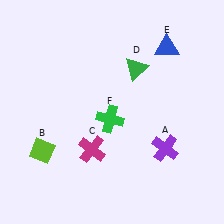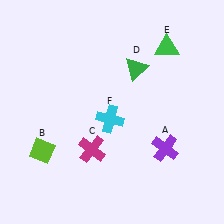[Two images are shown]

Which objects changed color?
E changed from blue to green. F changed from green to cyan.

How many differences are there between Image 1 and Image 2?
There are 2 differences between the two images.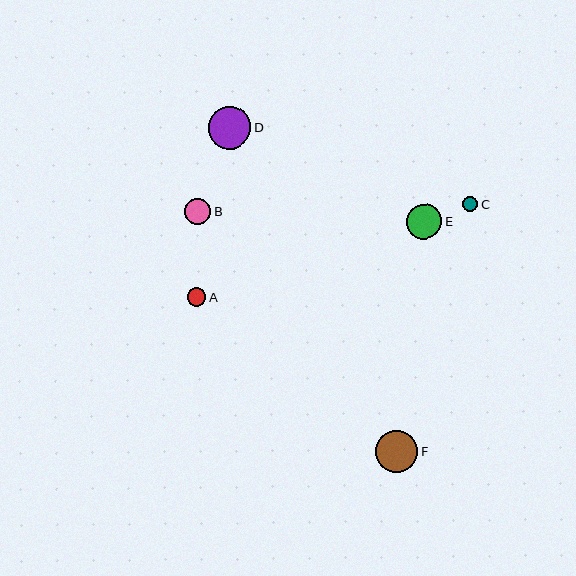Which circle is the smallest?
Circle C is the smallest with a size of approximately 15 pixels.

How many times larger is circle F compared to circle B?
Circle F is approximately 1.6 times the size of circle B.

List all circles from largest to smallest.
From largest to smallest: D, F, E, B, A, C.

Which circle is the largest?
Circle D is the largest with a size of approximately 42 pixels.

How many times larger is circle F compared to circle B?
Circle F is approximately 1.6 times the size of circle B.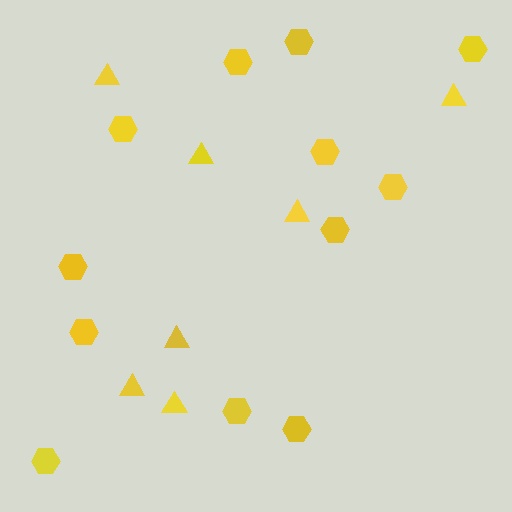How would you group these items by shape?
There are 2 groups: one group of triangles (7) and one group of hexagons (12).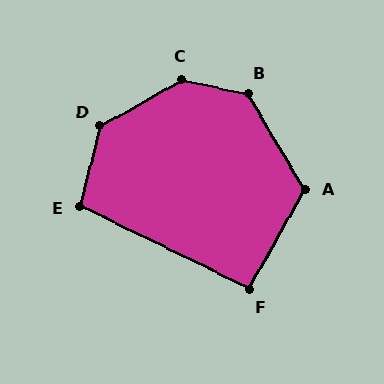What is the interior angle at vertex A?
Approximately 120 degrees (obtuse).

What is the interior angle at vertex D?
Approximately 134 degrees (obtuse).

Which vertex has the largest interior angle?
C, at approximately 138 degrees.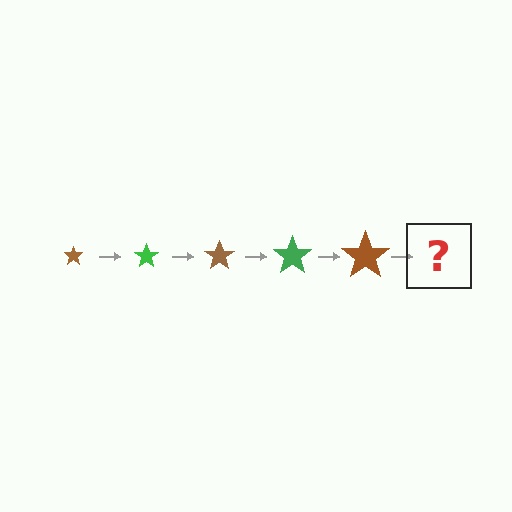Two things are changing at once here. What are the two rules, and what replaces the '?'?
The two rules are that the star grows larger each step and the color cycles through brown and green. The '?' should be a green star, larger than the previous one.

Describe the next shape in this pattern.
It should be a green star, larger than the previous one.